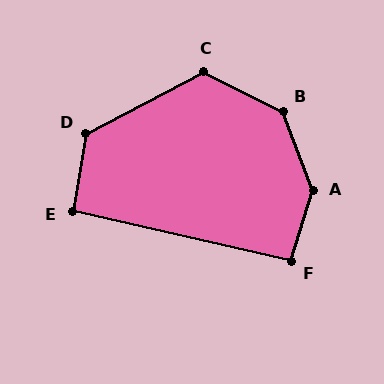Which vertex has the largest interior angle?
A, at approximately 142 degrees.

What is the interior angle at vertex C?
Approximately 125 degrees (obtuse).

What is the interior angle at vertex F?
Approximately 94 degrees (approximately right).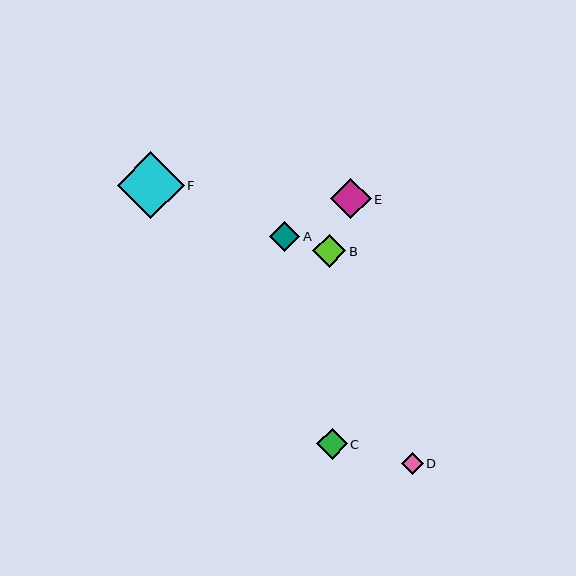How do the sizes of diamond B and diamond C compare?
Diamond B and diamond C are approximately the same size.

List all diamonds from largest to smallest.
From largest to smallest: F, E, B, C, A, D.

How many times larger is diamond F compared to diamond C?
Diamond F is approximately 2.2 times the size of diamond C.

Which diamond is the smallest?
Diamond D is the smallest with a size of approximately 22 pixels.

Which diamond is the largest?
Diamond F is the largest with a size of approximately 67 pixels.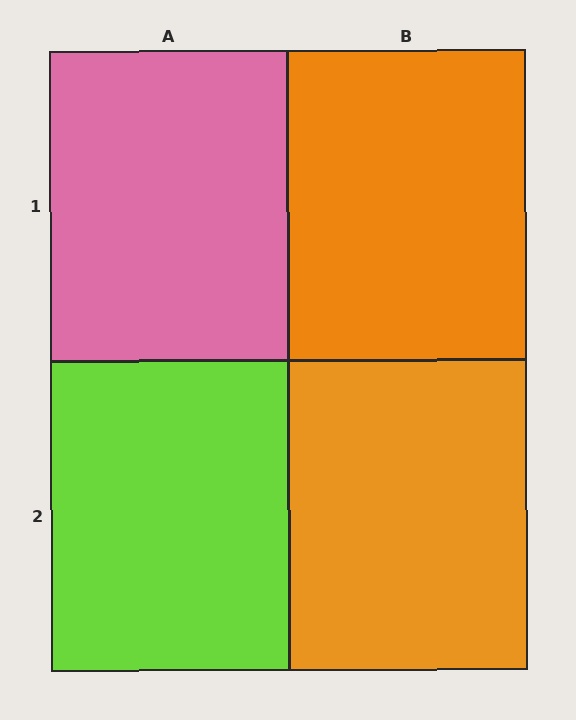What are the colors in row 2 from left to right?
Lime, orange.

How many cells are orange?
2 cells are orange.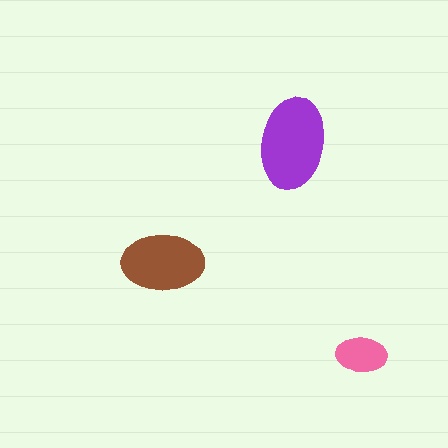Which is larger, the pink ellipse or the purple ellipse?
The purple one.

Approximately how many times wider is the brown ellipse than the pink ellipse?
About 1.5 times wider.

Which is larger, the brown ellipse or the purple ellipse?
The purple one.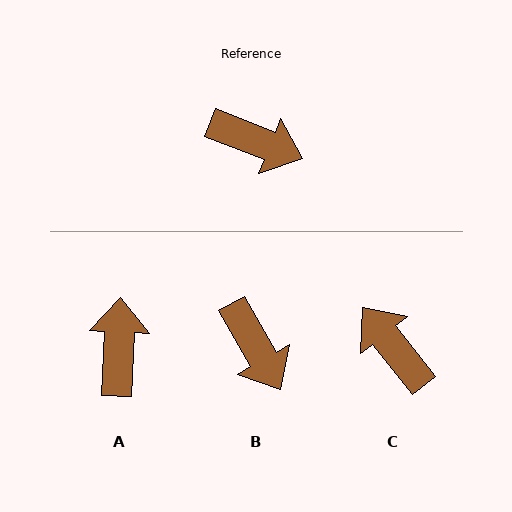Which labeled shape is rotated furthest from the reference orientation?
C, about 150 degrees away.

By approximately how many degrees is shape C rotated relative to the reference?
Approximately 150 degrees counter-clockwise.